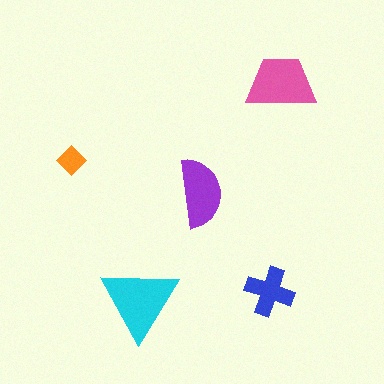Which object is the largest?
The cyan triangle.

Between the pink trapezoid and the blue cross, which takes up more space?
The pink trapezoid.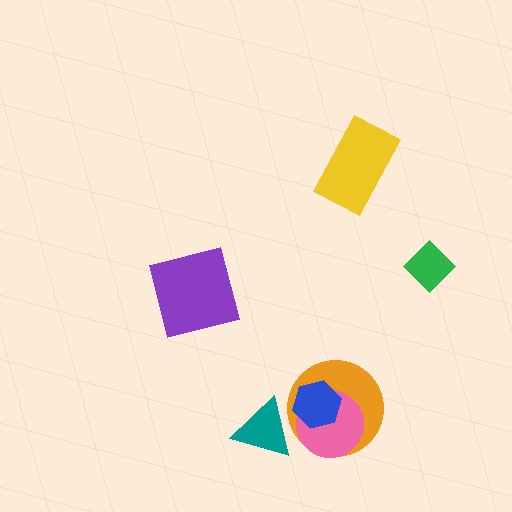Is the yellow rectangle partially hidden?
No, no other shape covers it.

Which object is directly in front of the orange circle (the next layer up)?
The pink circle is directly in front of the orange circle.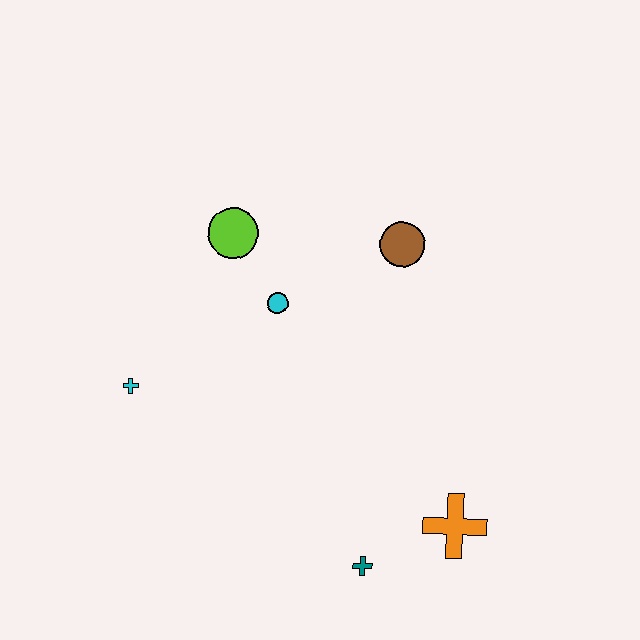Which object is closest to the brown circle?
The cyan circle is closest to the brown circle.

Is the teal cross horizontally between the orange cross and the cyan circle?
Yes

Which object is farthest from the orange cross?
The lime circle is farthest from the orange cross.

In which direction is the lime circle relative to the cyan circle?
The lime circle is above the cyan circle.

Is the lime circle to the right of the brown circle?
No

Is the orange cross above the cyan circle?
No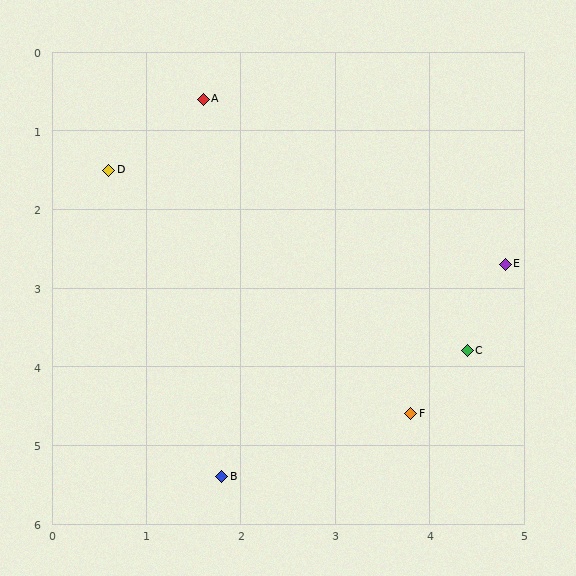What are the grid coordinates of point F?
Point F is at approximately (3.8, 4.6).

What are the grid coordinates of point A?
Point A is at approximately (1.6, 0.6).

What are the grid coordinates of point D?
Point D is at approximately (0.6, 1.5).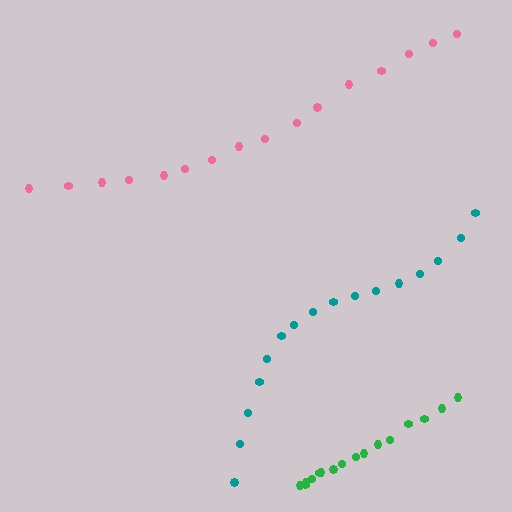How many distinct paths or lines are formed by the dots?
There are 3 distinct paths.